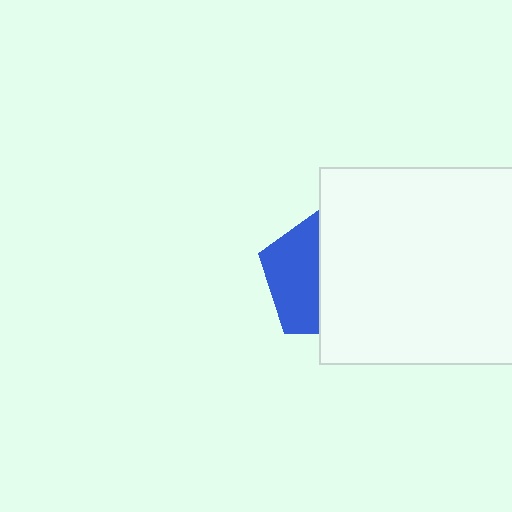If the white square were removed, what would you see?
You would see the complete blue pentagon.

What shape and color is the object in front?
The object in front is a white square.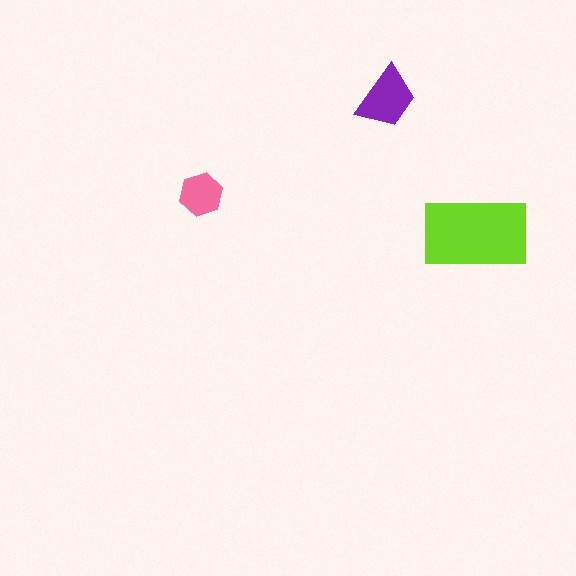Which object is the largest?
The lime rectangle.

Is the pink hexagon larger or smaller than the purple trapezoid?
Smaller.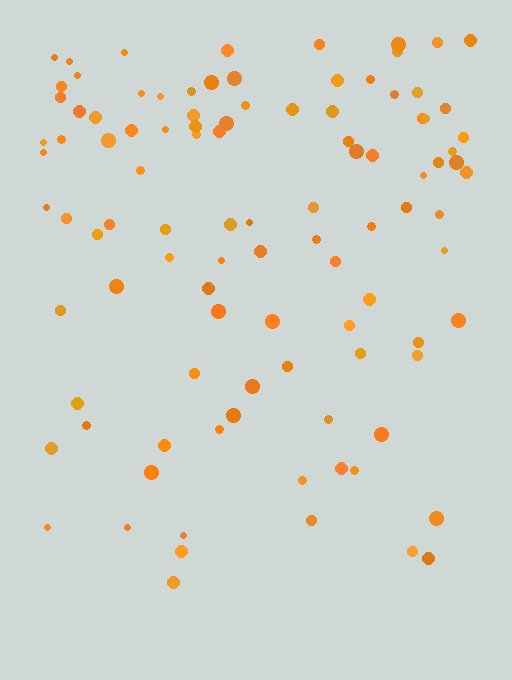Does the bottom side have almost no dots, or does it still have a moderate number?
Still a moderate number, just noticeably fewer than the top.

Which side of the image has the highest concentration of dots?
The top.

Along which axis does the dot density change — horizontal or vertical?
Vertical.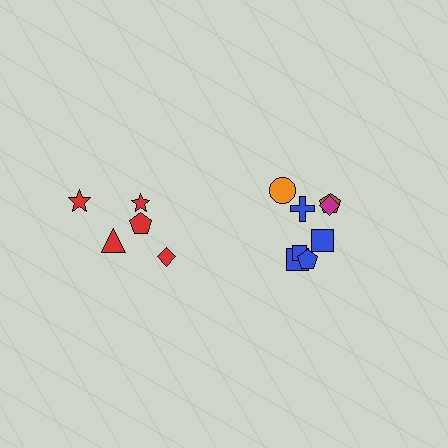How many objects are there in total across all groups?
There are 13 objects.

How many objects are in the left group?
There are 5 objects.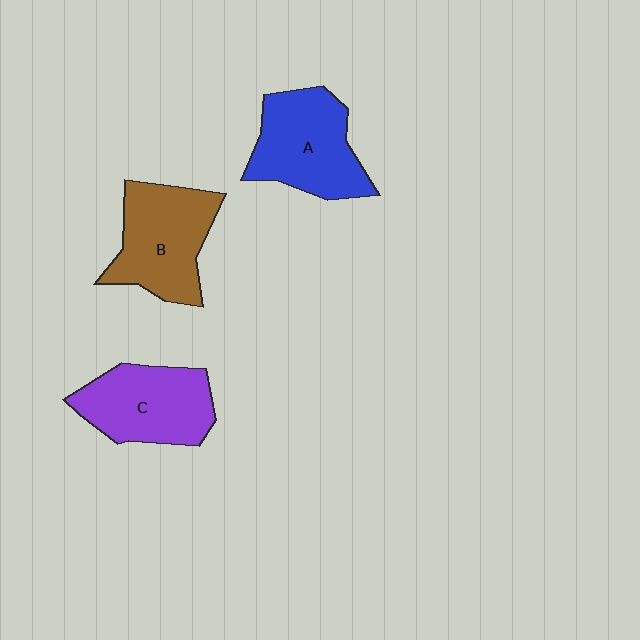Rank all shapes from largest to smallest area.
From largest to smallest: B (brown), A (blue), C (purple).